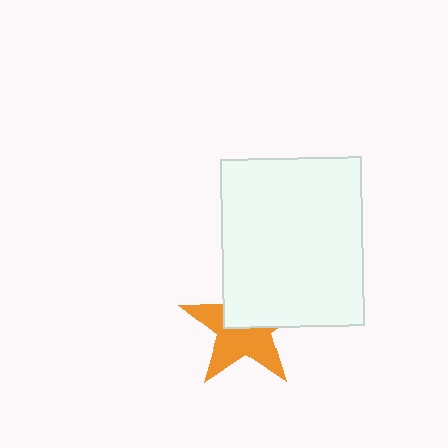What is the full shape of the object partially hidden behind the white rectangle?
The partially hidden object is an orange star.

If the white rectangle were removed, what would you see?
You would see the complete orange star.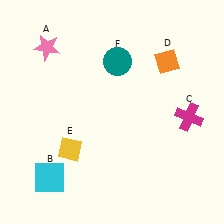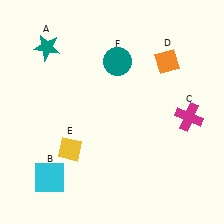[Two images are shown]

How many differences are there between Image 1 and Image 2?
There is 1 difference between the two images.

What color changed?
The star (A) changed from pink in Image 1 to teal in Image 2.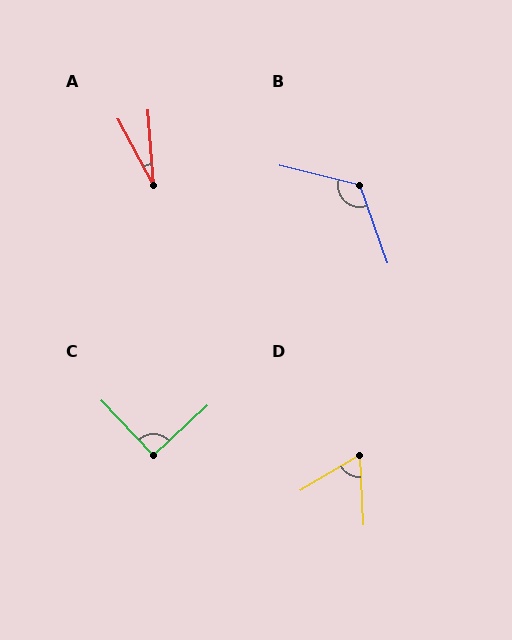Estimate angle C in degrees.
Approximately 91 degrees.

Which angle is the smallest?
A, at approximately 24 degrees.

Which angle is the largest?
B, at approximately 124 degrees.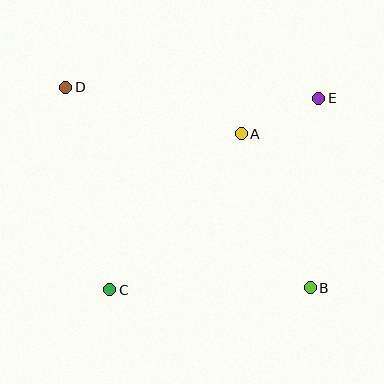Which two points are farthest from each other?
Points B and D are farthest from each other.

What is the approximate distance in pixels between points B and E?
The distance between B and E is approximately 189 pixels.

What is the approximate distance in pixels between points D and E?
The distance between D and E is approximately 253 pixels.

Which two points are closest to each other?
Points A and E are closest to each other.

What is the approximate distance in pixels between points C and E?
The distance between C and E is approximately 283 pixels.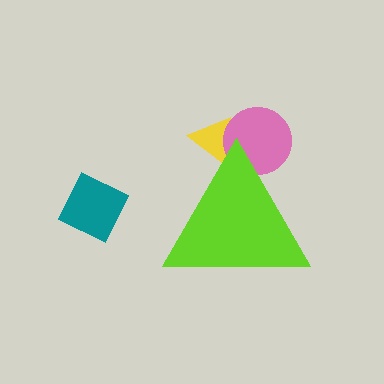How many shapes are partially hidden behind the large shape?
2 shapes are partially hidden.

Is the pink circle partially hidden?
Yes, the pink circle is partially hidden behind the lime triangle.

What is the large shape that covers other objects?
A lime triangle.